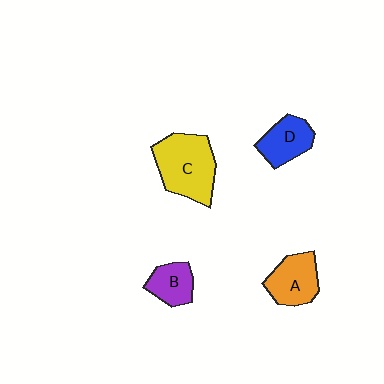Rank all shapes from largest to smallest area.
From largest to smallest: C (yellow), A (orange), D (blue), B (purple).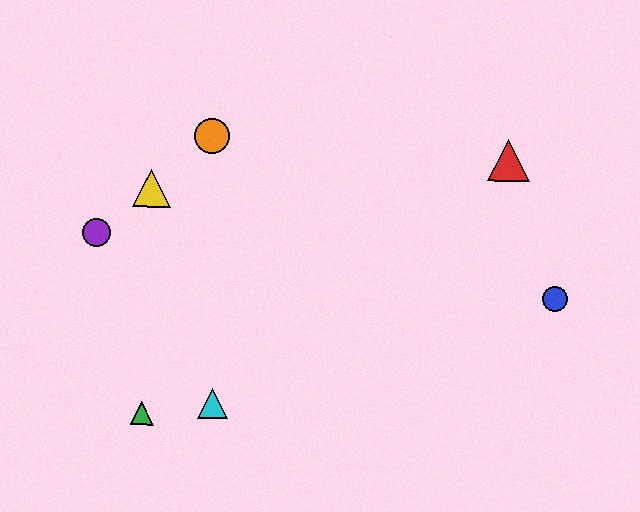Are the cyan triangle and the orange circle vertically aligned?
Yes, both are at x≈212.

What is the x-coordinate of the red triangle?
The red triangle is at x≈509.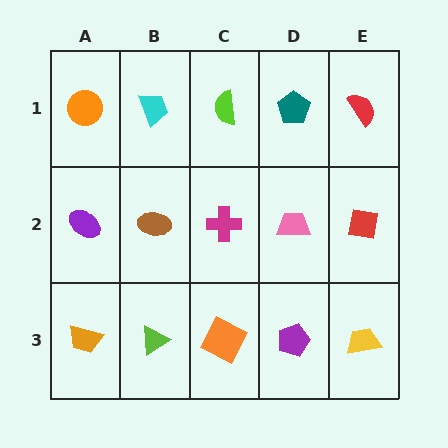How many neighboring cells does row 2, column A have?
3.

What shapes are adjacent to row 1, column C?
A magenta cross (row 2, column C), a cyan trapezoid (row 1, column B), a teal pentagon (row 1, column D).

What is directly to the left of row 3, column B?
An orange trapezoid.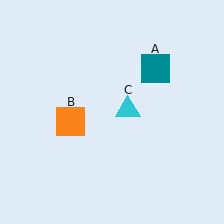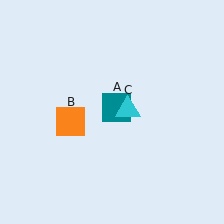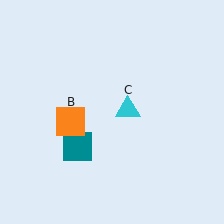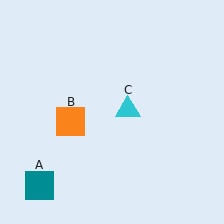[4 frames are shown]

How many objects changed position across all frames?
1 object changed position: teal square (object A).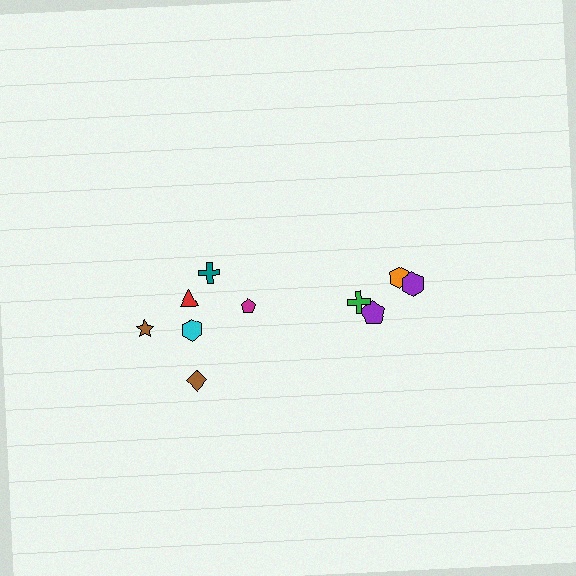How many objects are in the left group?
There are 6 objects.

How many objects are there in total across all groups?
There are 10 objects.